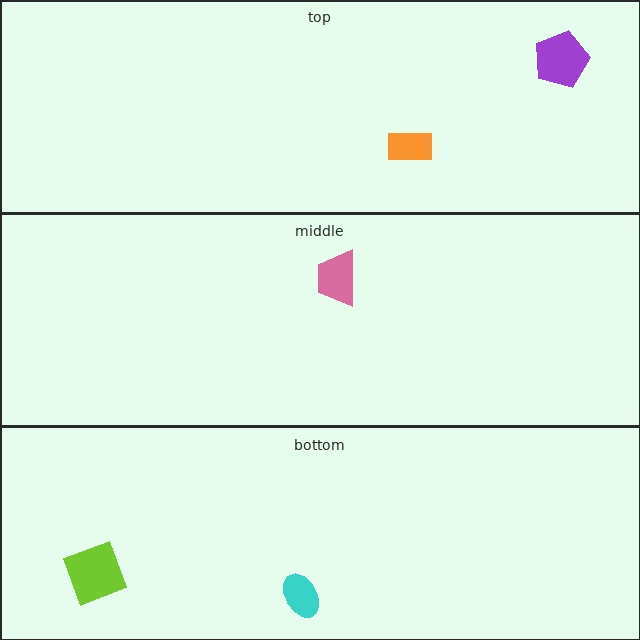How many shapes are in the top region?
2.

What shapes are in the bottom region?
The cyan ellipse, the lime square.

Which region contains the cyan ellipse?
The bottom region.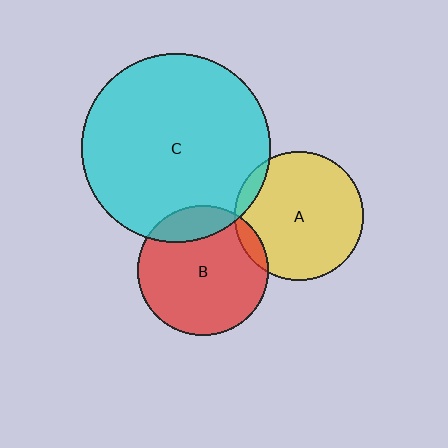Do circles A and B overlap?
Yes.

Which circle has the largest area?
Circle C (cyan).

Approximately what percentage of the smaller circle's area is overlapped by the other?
Approximately 5%.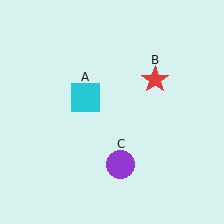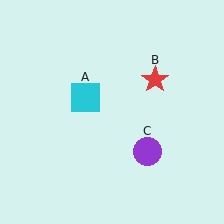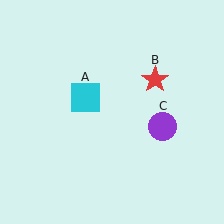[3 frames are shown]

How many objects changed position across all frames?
1 object changed position: purple circle (object C).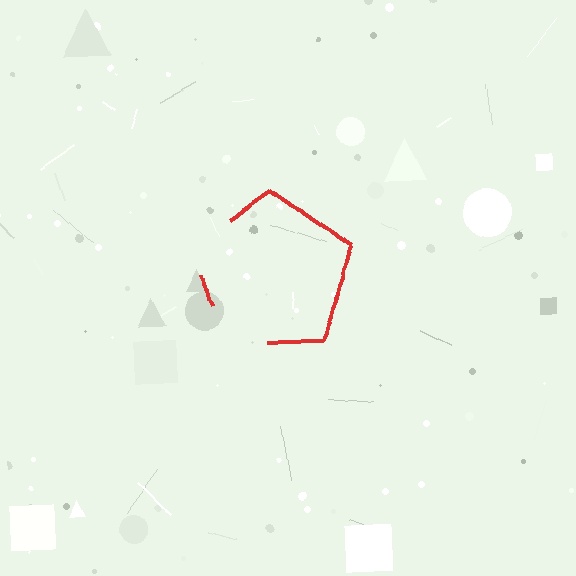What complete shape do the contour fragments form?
The contour fragments form a pentagon.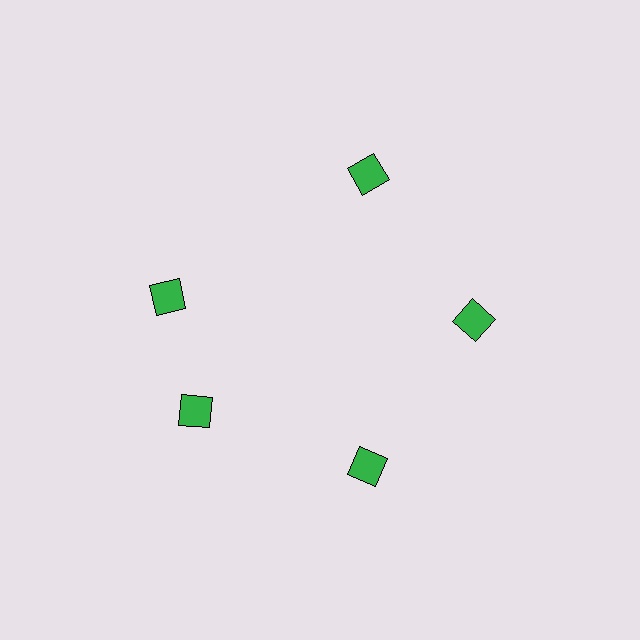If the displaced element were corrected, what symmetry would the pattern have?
It would have 5-fold rotational symmetry — the pattern would map onto itself every 72 degrees.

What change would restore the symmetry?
The symmetry would be restored by rotating it back into even spacing with its neighbors so that all 5 diamonds sit at equal angles and equal distance from the center.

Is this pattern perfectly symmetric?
No. The 5 green diamonds are arranged in a ring, but one element near the 10 o'clock position is rotated out of alignment along the ring, breaking the 5-fold rotational symmetry.